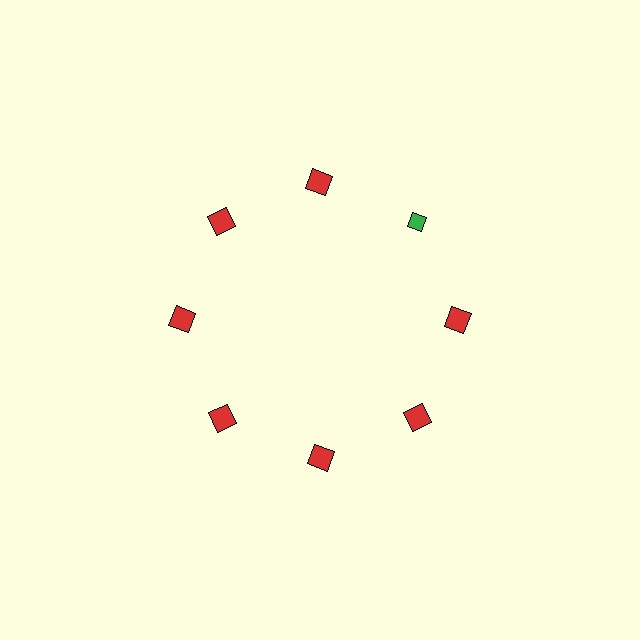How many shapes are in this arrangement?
There are 8 shapes arranged in a ring pattern.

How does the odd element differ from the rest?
It differs in both color (green instead of red) and shape (diamond instead of square).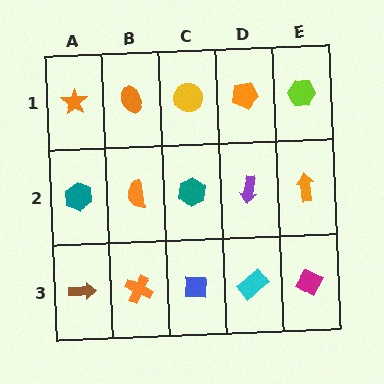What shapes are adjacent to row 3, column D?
A purple arrow (row 2, column D), a blue square (row 3, column C), a magenta diamond (row 3, column E).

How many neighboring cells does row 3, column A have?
2.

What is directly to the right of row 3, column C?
A cyan rectangle.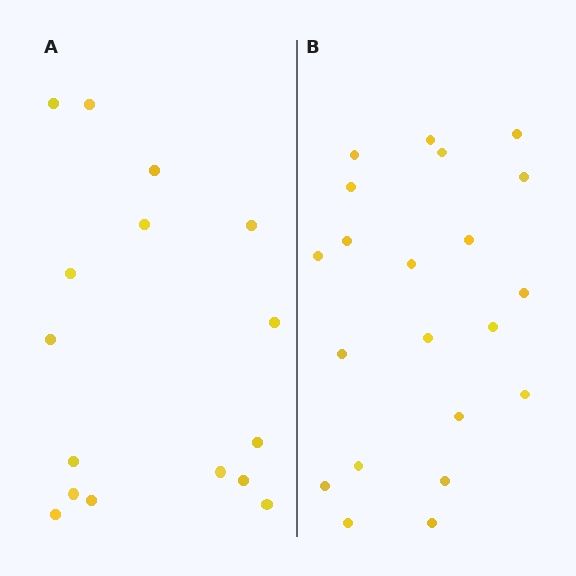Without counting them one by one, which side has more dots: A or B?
Region B (the right region) has more dots.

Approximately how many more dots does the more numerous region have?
Region B has about 5 more dots than region A.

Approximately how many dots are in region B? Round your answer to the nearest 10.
About 20 dots. (The exact count is 21, which rounds to 20.)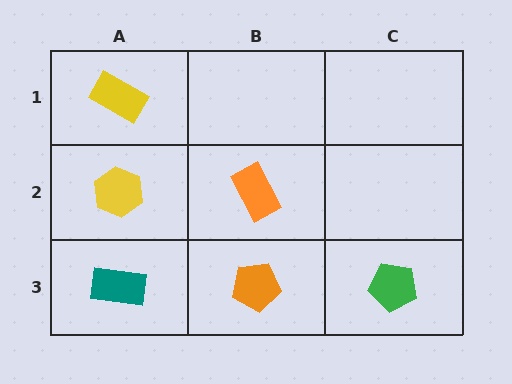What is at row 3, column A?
A teal rectangle.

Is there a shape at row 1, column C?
No, that cell is empty.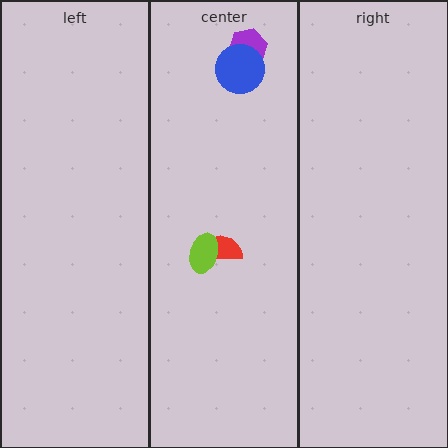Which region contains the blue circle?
The center region.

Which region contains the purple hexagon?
The center region.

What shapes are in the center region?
The purple hexagon, the blue circle, the red semicircle, the lime ellipse.